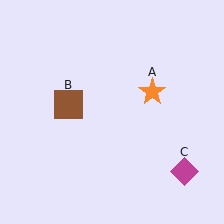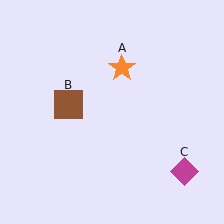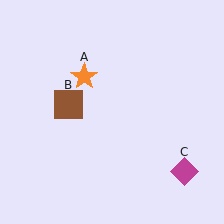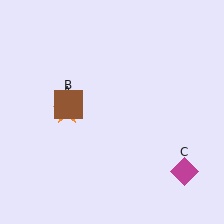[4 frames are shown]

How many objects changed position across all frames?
1 object changed position: orange star (object A).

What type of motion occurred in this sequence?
The orange star (object A) rotated counterclockwise around the center of the scene.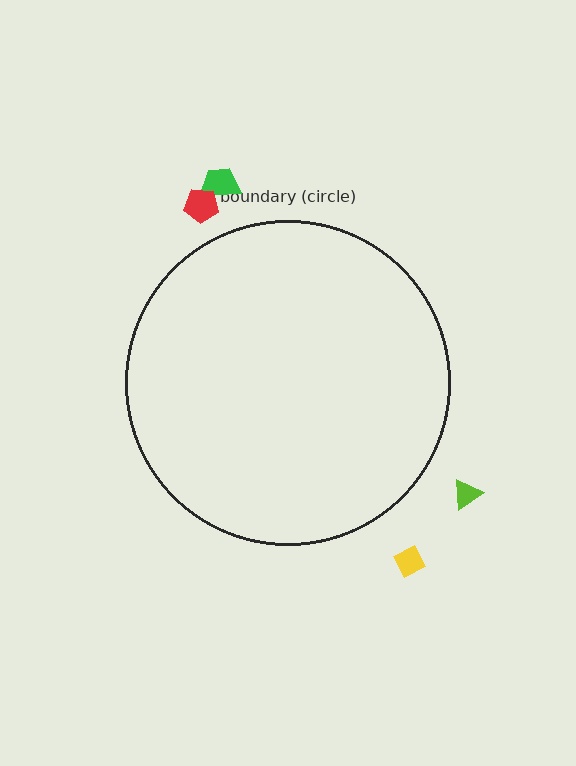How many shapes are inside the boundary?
0 inside, 4 outside.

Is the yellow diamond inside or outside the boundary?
Outside.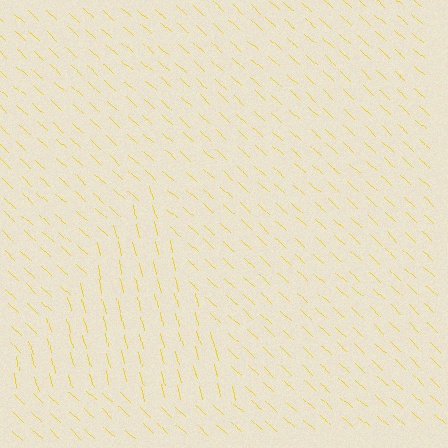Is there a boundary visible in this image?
Yes, there is a texture boundary formed by a change in line orientation.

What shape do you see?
I see a triangle.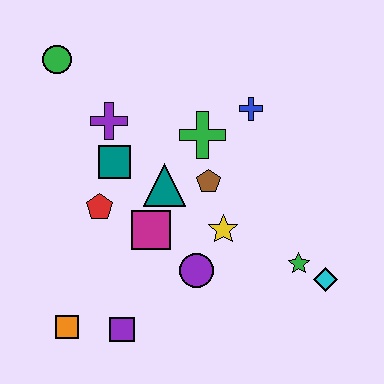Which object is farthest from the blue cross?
The orange square is farthest from the blue cross.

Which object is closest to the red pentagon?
The teal square is closest to the red pentagon.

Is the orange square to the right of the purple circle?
No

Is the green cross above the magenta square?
Yes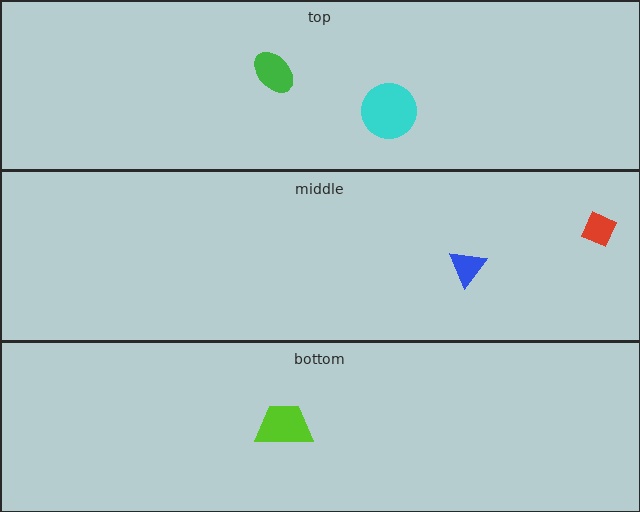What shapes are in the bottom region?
The lime trapezoid.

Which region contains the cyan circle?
The top region.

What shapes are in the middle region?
The blue triangle, the red diamond.